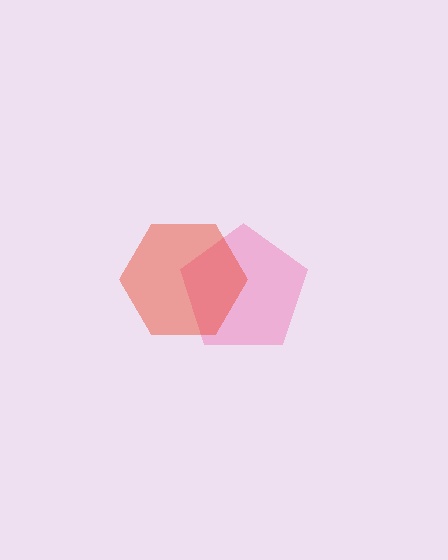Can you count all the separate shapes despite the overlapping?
Yes, there are 2 separate shapes.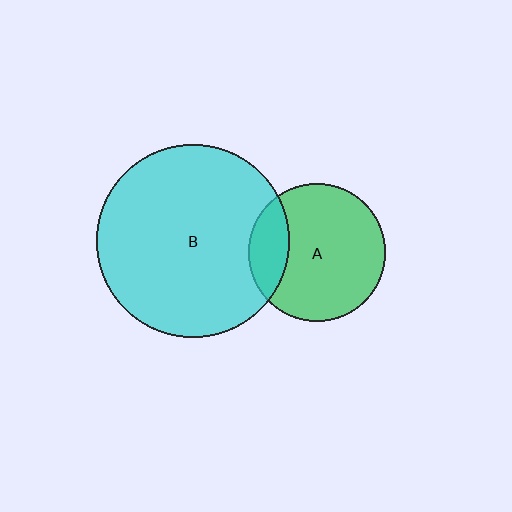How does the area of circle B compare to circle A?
Approximately 2.0 times.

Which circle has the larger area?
Circle B (cyan).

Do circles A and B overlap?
Yes.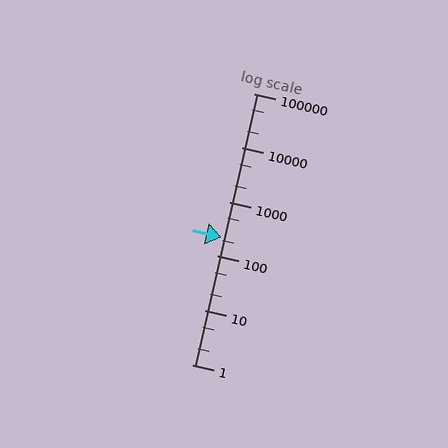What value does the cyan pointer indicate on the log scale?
The pointer indicates approximately 220.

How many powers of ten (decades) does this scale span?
The scale spans 5 decades, from 1 to 100000.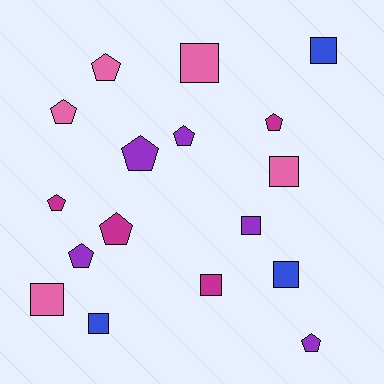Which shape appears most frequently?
Pentagon, with 9 objects.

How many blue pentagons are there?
There are no blue pentagons.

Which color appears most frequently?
Pink, with 5 objects.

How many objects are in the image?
There are 17 objects.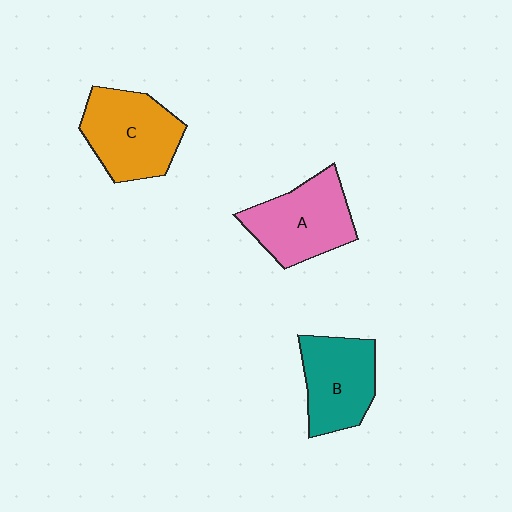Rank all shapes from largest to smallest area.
From largest to smallest: C (orange), A (pink), B (teal).